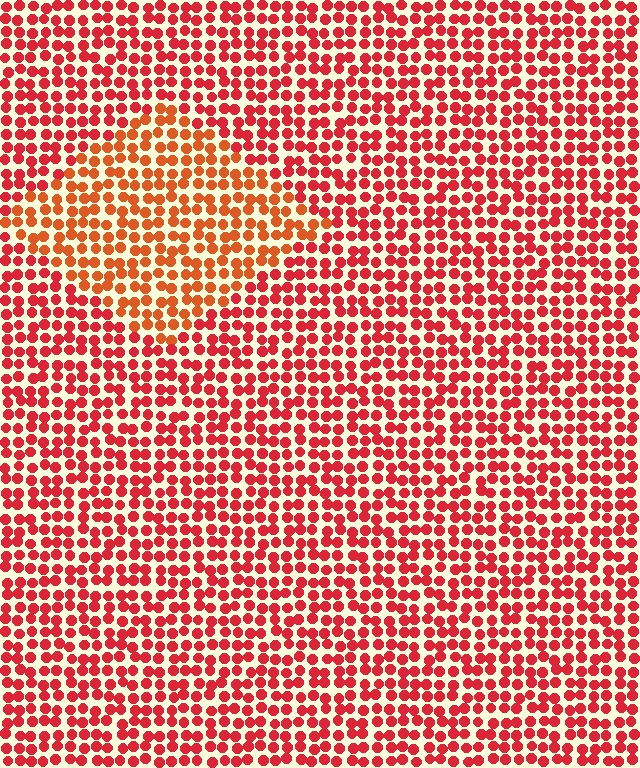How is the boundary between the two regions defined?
The boundary is defined purely by a slight shift in hue (about 24 degrees). Spacing, size, and orientation are identical on both sides.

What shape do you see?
I see a diamond.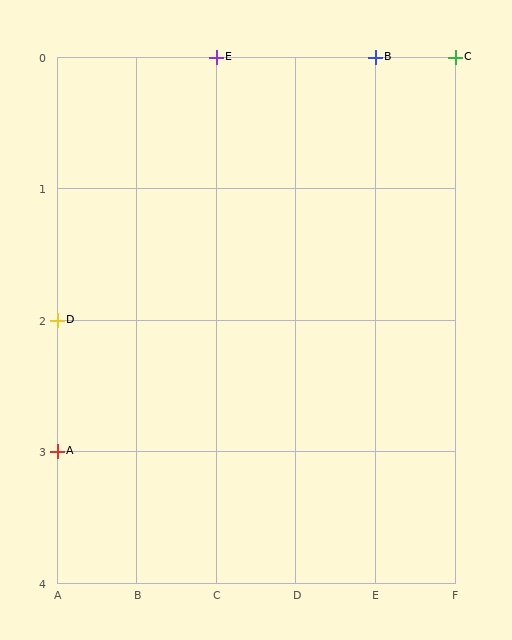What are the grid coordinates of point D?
Point D is at grid coordinates (A, 2).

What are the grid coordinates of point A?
Point A is at grid coordinates (A, 3).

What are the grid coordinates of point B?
Point B is at grid coordinates (E, 0).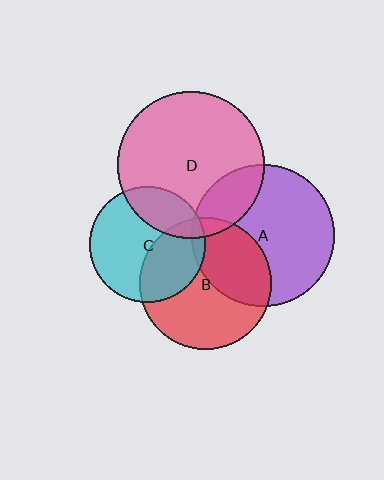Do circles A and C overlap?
Yes.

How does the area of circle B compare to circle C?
Approximately 1.3 times.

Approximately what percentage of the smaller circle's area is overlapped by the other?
Approximately 5%.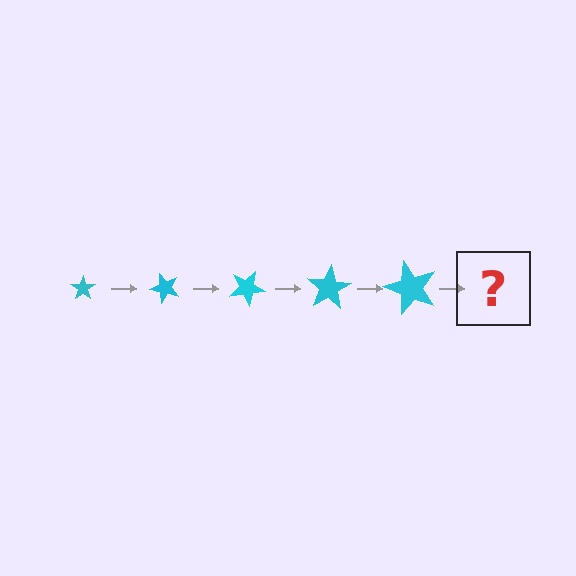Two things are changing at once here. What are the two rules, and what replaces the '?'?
The two rules are that the star grows larger each step and it rotates 50 degrees each step. The '?' should be a star, larger than the previous one and rotated 250 degrees from the start.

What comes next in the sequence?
The next element should be a star, larger than the previous one and rotated 250 degrees from the start.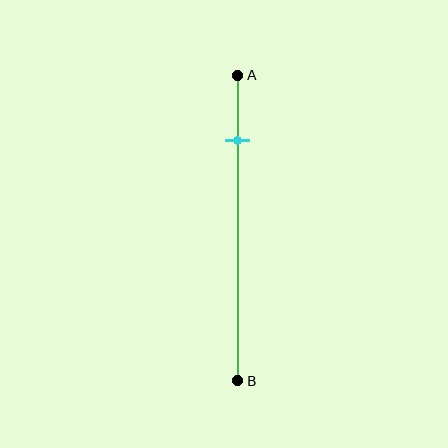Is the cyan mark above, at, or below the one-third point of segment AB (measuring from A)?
The cyan mark is above the one-third point of segment AB.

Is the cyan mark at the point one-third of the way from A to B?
No, the mark is at about 20% from A, not at the 33% one-third point.